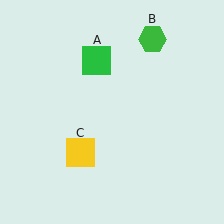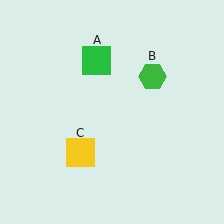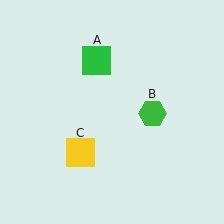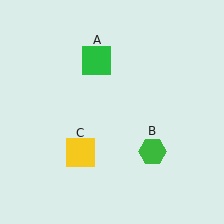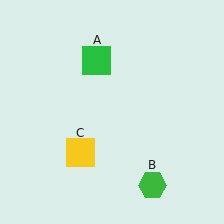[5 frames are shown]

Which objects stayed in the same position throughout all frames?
Green square (object A) and yellow square (object C) remained stationary.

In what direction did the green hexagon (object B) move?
The green hexagon (object B) moved down.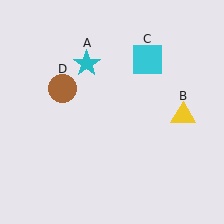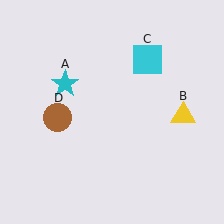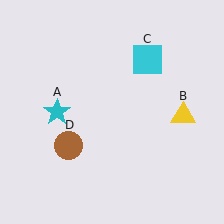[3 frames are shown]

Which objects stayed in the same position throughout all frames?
Yellow triangle (object B) and cyan square (object C) remained stationary.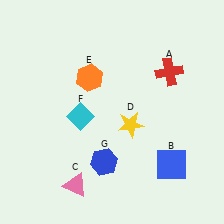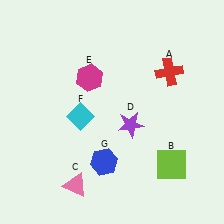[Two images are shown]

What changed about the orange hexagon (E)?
In Image 1, E is orange. In Image 2, it changed to magenta.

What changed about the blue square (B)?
In Image 1, B is blue. In Image 2, it changed to lime.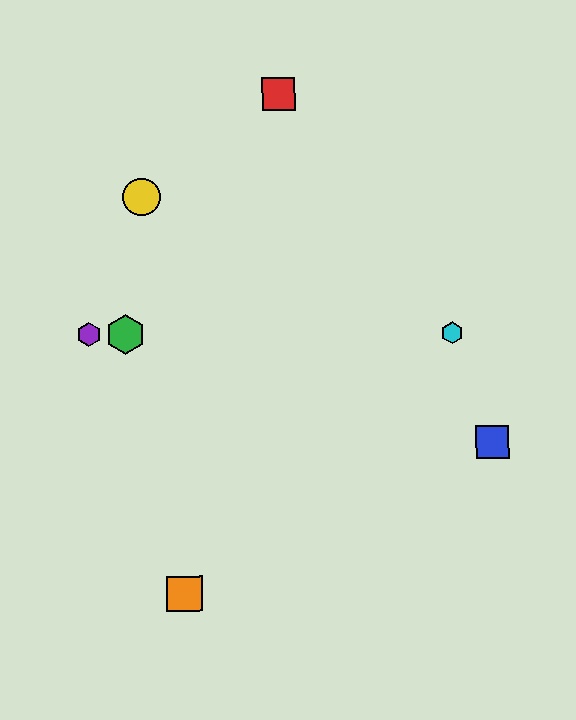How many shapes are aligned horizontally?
3 shapes (the green hexagon, the purple hexagon, the cyan hexagon) are aligned horizontally.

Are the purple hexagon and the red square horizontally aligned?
No, the purple hexagon is at y≈335 and the red square is at y≈94.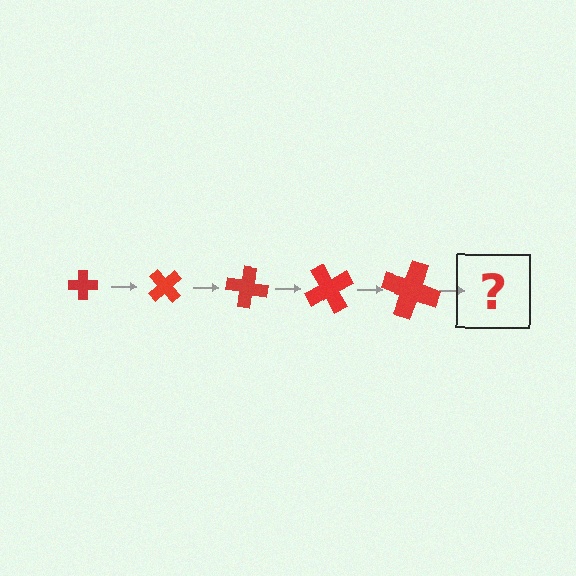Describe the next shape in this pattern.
It should be a cross, larger than the previous one and rotated 250 degrees from the start.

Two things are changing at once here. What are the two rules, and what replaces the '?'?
The two rules are that the cross grows larger each step and it rotates 50 degrees each step. The '?' should be a cross, larger than the previous one and rotated 250 degrees from the start.